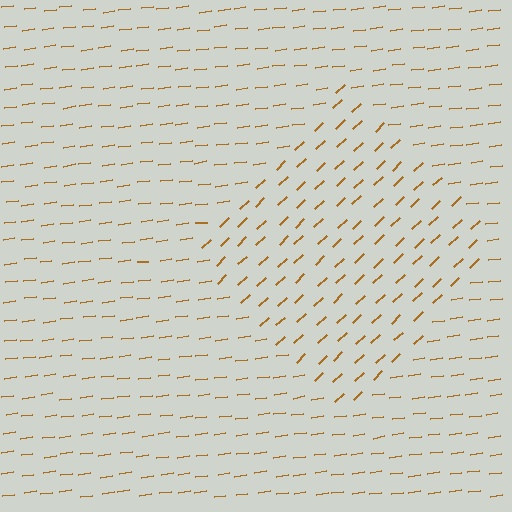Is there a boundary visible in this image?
Yes, there is a texture boundary formed by a change in line orientation.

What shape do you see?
I see a diamond.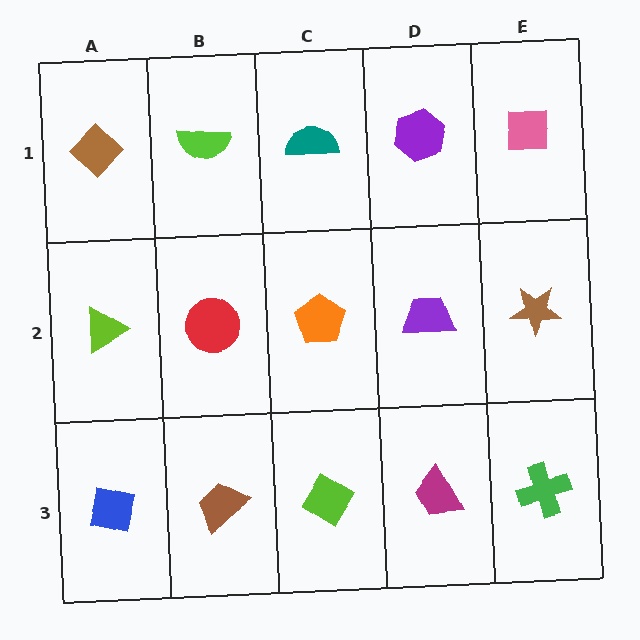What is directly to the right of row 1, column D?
A pink square.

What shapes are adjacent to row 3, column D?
A purple trapezoid (row 2, column D), a lime diamond (row 3, column C), a green cross (row 3, column E).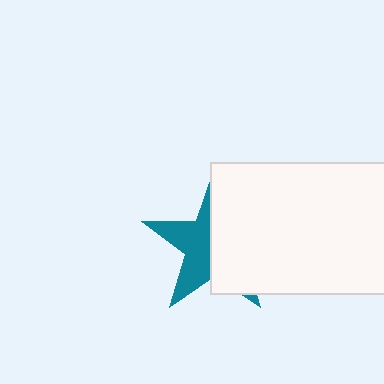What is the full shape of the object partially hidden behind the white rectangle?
The partially hidden object is a teal star.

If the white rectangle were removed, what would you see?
You would see the complete teal star.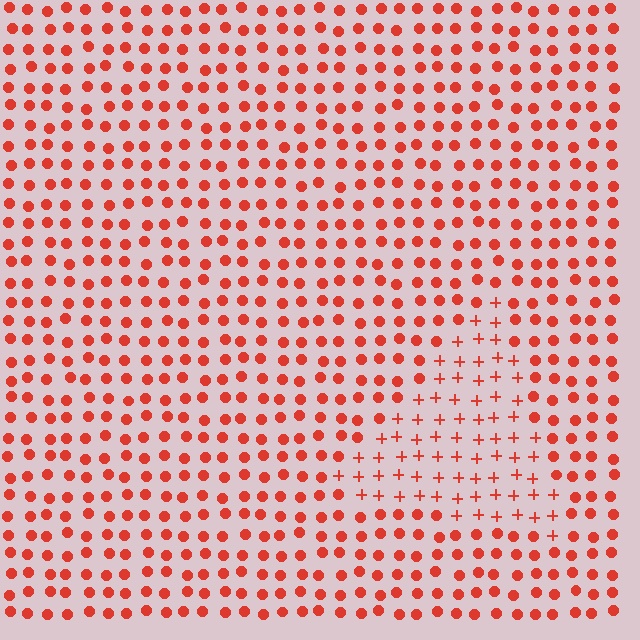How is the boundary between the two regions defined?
The boundary is defined by a change in element shape: plus signs inside vs. circles outside. All elements share the same color and spacing.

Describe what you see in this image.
The image is filled with small red elements arranged in a uniform grid. A triangle-shaped region contains plus signs, while the surrounding area contains circles. The boundary is defined purely by the change in element shape.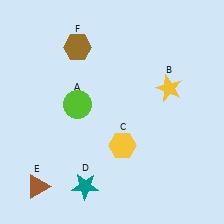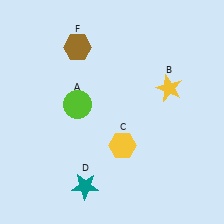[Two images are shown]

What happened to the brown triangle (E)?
The brown triangle (E) was removed in Image 2. It was in the bottom-left area of Image 1.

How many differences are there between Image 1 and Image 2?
There is 1 difference between the two images.